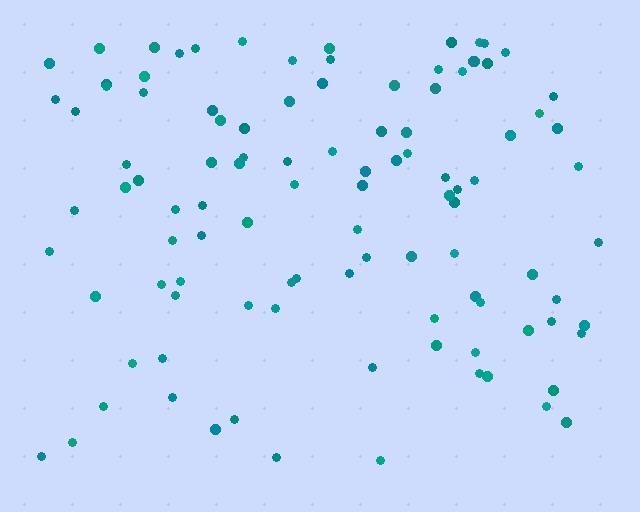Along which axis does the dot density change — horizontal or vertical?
Vertical.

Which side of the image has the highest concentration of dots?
The top.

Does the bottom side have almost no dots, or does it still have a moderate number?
Still a moderate number, just noticeably fewer than the top.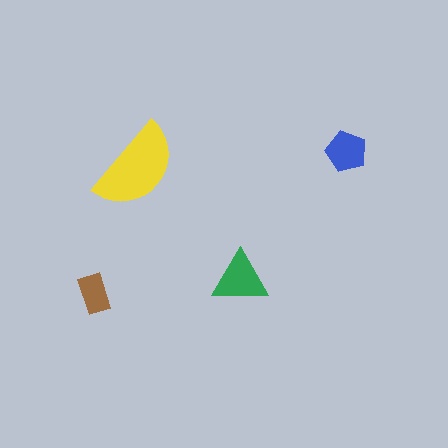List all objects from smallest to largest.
The brown rectangle, the blue pentagon, the green triangle, the yellow semicircle.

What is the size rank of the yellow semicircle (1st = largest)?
1st.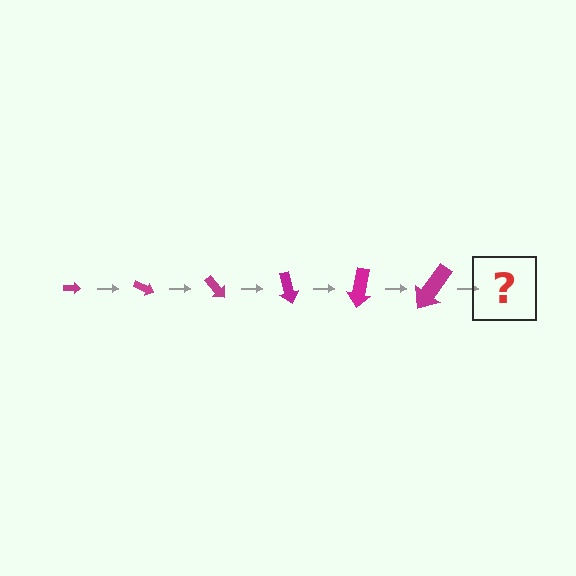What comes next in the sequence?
The next element should be an arrow, larger than the previous one and rotated 150 degrees from the start.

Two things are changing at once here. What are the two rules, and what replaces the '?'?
The two rules are that the arrow grows larger each step and it rotates 25 degrees each step. The '?' should be an arrow, larger than the previous one and rotated 150 degrees from the start.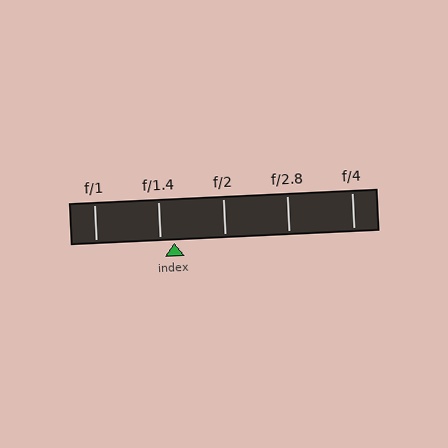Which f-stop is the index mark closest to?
The index mark is closest to f/1.4.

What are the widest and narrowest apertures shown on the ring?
The widest aperture shown is f/1 and the narrowest is f/4.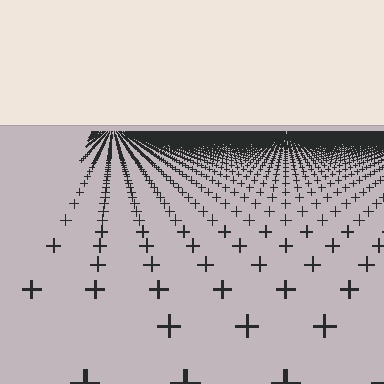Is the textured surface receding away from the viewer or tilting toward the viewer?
The surface is receding away from the viewer. Texture elements get smaller and denser toward the top.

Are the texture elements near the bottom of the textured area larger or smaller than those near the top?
Larger. Near the bottom, elements are closer to the viewer and appear at a bigger on-screen size.